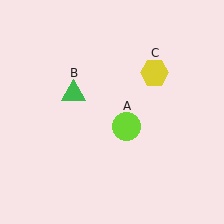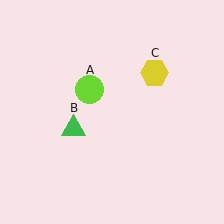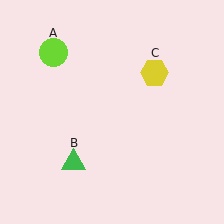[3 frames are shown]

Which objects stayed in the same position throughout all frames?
Yellow hexagon (object C) remained stationary.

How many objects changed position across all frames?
2 objects changed position: lime circle (object A), green triangle (object B).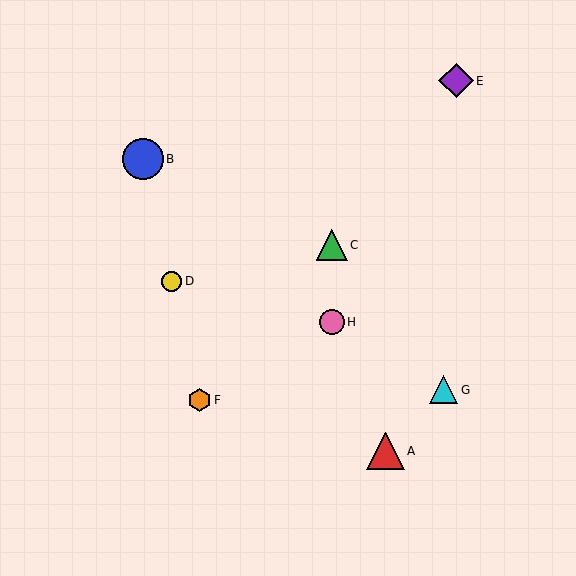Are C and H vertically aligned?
Yes, both are at x≈332.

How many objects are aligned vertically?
2 objects (C, H) are aligned vertically.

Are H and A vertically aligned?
No, H is at x≈332 and A is at x≈385.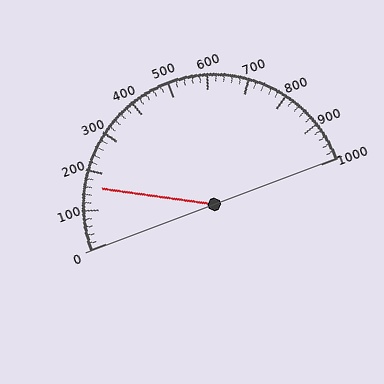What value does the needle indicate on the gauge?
The needle indicates approximately 160.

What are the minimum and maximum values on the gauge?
The gauge ranges from 0 to 1000.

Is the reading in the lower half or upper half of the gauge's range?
The reading is in the lower half of the range (0 to 1000).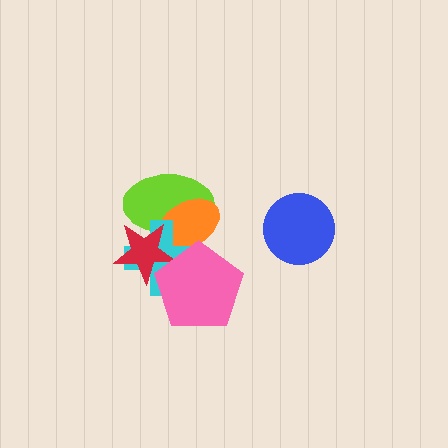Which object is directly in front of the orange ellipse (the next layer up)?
The cyan cross is directly in front of the orange ellipse.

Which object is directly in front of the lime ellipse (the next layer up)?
The orange ellipse is directly in front of the lime ellipse.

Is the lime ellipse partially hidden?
Yes, it is partially covered by another shape.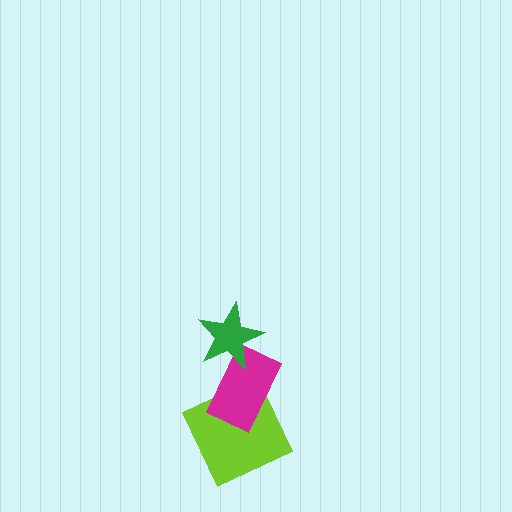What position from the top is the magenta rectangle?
The magenta rectangle is 2nd from the top.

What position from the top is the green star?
The green star is 1st from the top.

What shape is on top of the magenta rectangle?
The green star is on top of the magenta rectangle.